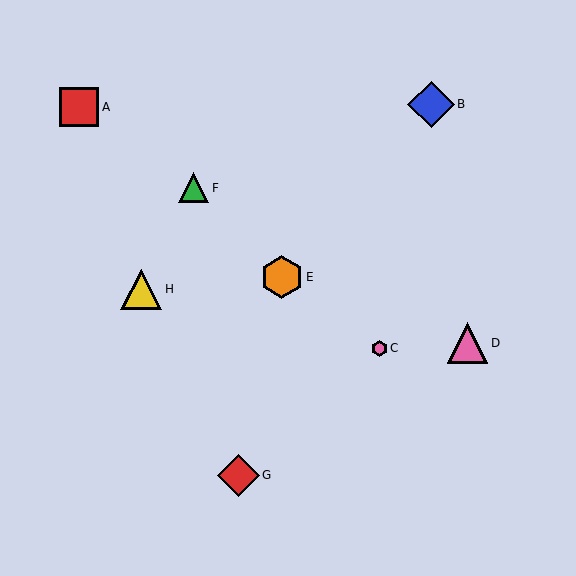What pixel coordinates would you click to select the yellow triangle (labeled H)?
Click at (141, 289) to select the yellow triangle H.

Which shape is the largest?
The blue diamond (labeled B) is the largest.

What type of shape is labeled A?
Shape A is a red square.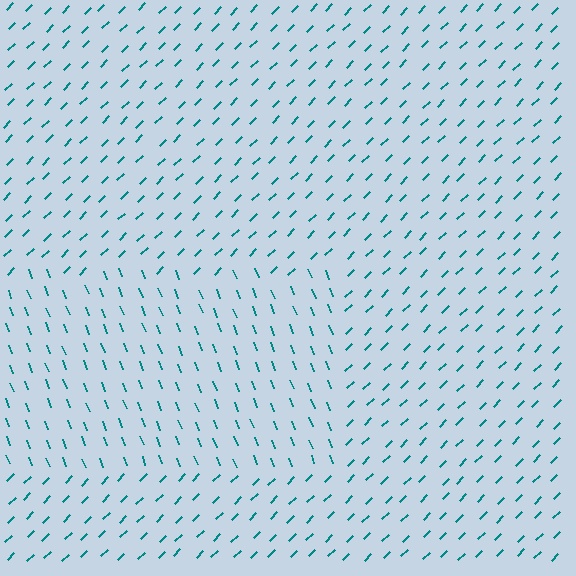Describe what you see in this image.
The image is filled with small teal line segments. A rectangle region in the image has lines oriented differently from the surrounding lines, creating a visible texture boundary.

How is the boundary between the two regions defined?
The boundary is defined purely by a change in line orientation (approximately 66 degrees difference). All lines are the same color and thickness.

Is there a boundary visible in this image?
Yes, there is a texture boundary formed by a change in line orientation.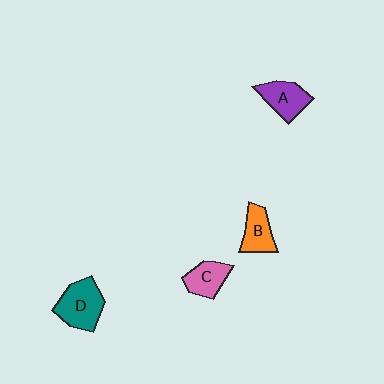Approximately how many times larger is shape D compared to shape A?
Approximately 1.3 times.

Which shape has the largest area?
Shape D (teal).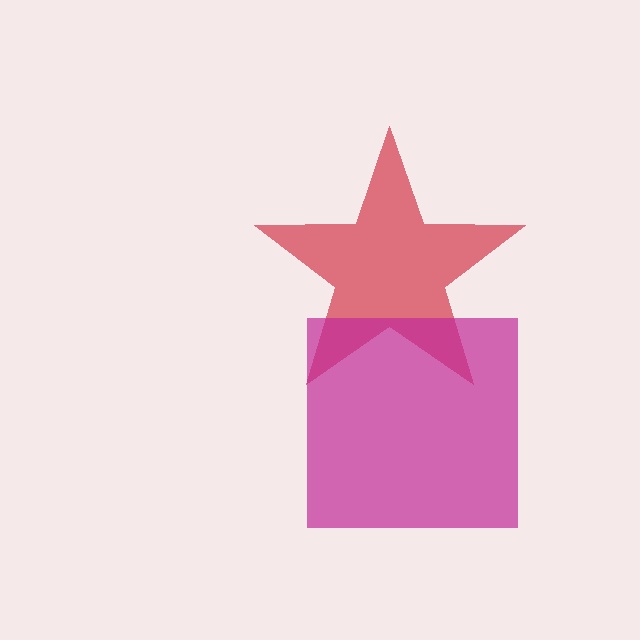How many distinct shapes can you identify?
There are 2 distinct shapes: a red star, a magenta square.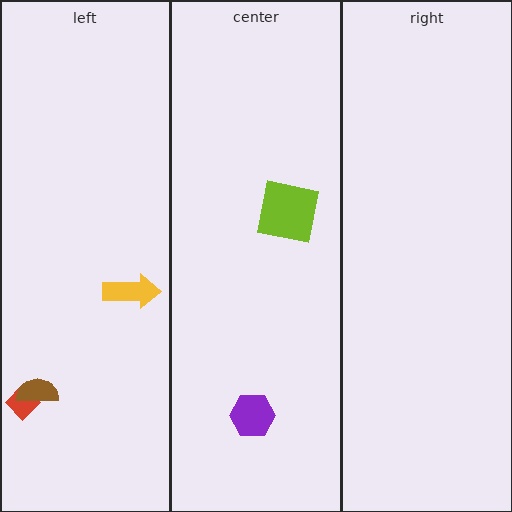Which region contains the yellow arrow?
The left region.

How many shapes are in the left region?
3.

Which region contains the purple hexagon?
The center region.